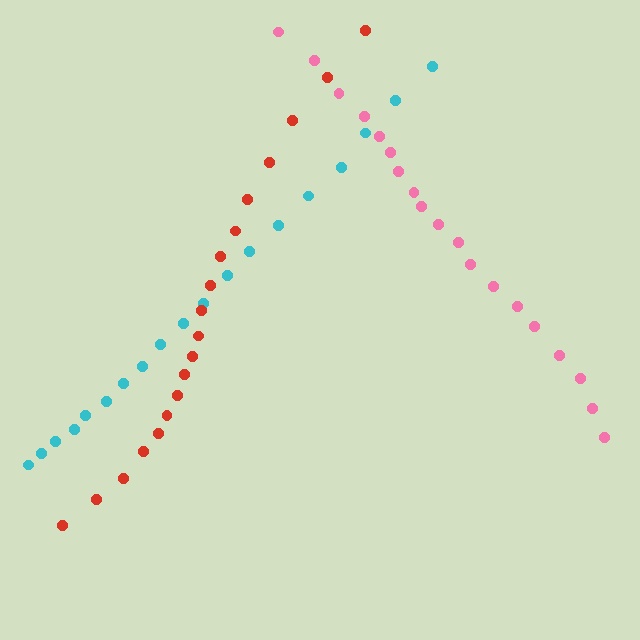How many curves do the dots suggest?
There are 3 distinct paths.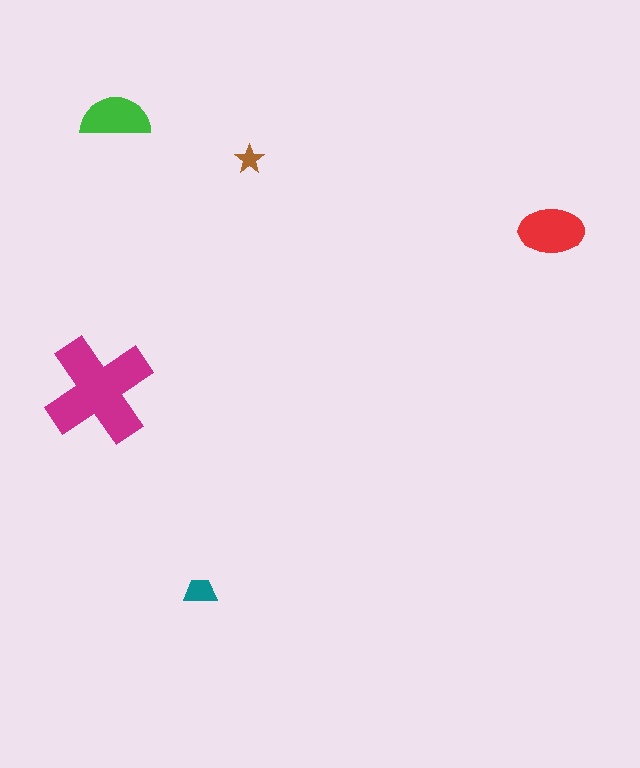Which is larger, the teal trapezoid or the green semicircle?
The green semicircle.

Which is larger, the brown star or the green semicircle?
The green semicircle.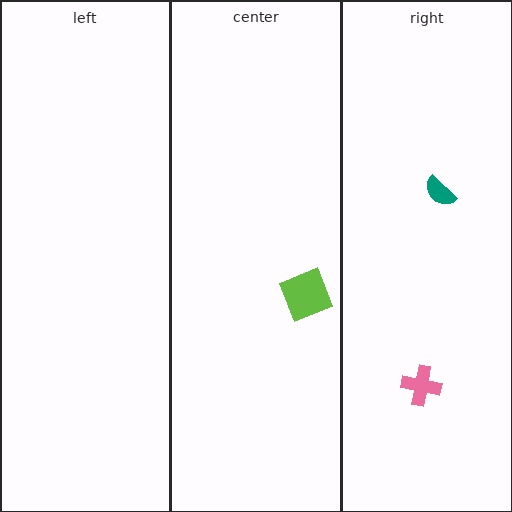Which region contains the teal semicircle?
The right region.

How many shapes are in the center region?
1.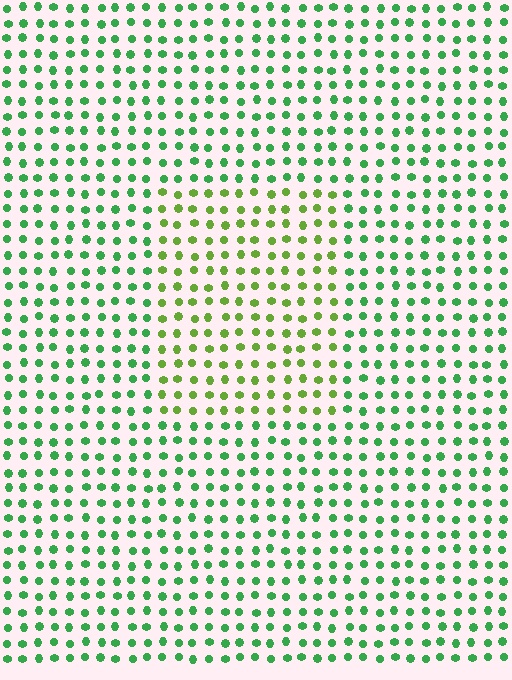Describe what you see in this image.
The image is filled with small green elements in a uniform arrangement. A rectangle-shaped region is visible where the elements are tinted to a slightly different hue, forming a subtle color boundary.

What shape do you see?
I see a rectangle.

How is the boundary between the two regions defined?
The boundary is defined purely by a slight shift in hue (about 36 degrees). Spacing, size, and orientation are identical on both sides.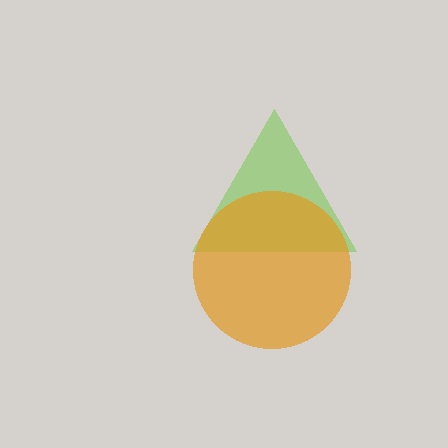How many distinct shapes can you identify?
There are 2 distinct shapes: a lime triangle, an orange circle.